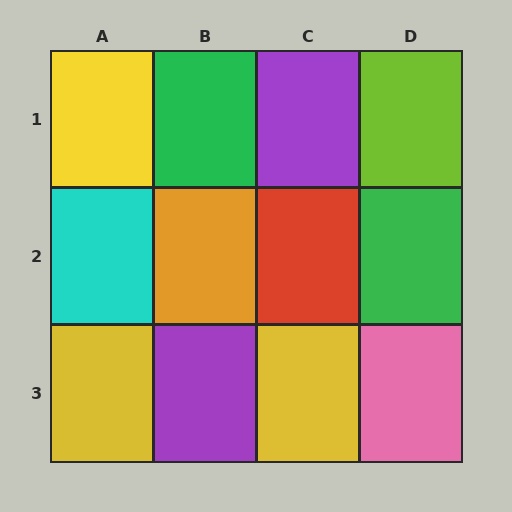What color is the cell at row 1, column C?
Purple.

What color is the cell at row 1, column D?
Lime.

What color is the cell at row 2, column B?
Orange.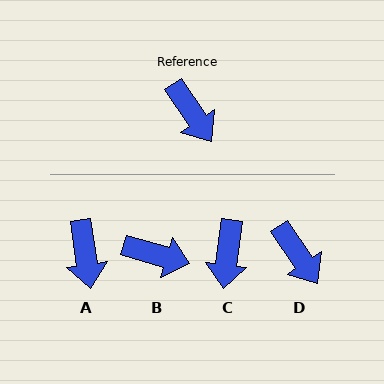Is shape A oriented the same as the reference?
No, it is off by about 26 degrees.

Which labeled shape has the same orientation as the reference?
D.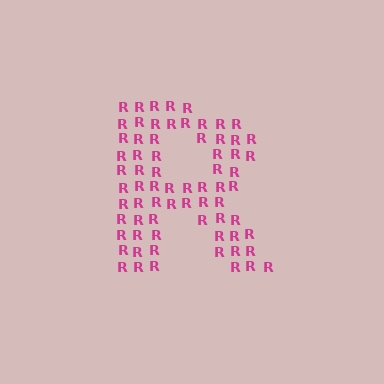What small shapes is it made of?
It is made of small letter R's.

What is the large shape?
The large shape is the letter R.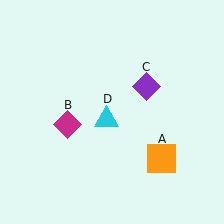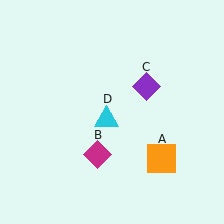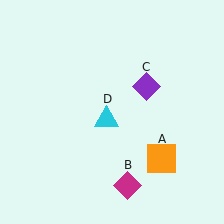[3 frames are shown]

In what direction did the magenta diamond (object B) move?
The magenta diamond (object B) moved down and to the right.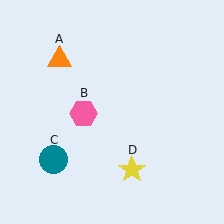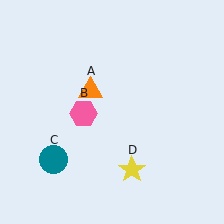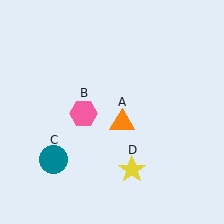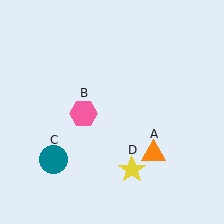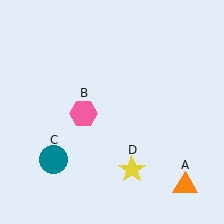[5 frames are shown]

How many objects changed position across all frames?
1 object changed position: orange triangle (object A).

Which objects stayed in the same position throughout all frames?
Pink hexagon (object B) and teal circle (object C) and yellow star (object D) remained stationary.